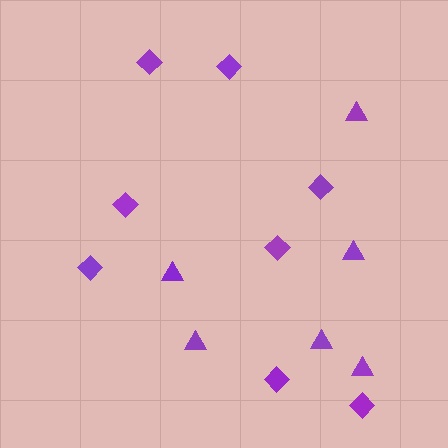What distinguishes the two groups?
There are 2 groups: one group of diamonds (8) and one group of triangles (6).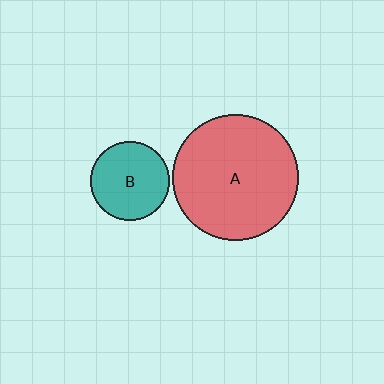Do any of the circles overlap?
No, none of the circles overlap.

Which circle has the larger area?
Circle A (red).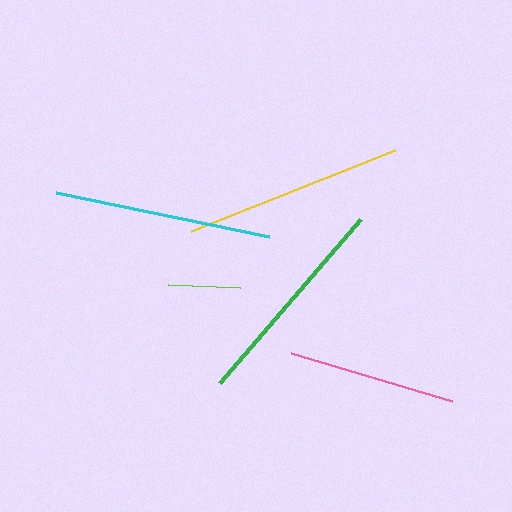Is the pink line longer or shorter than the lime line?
The pink line is longer than the lime line.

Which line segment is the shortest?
The lime line is the shortest at approximately 72 pixels.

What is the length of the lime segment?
The lime segment is approximately 72 pixels long.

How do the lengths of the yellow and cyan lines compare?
The yellow and cyan lines are approximately the same length.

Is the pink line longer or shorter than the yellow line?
The yellow line is longer than the pink line.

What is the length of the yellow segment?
The yellow segment is approximately 220 pixels long.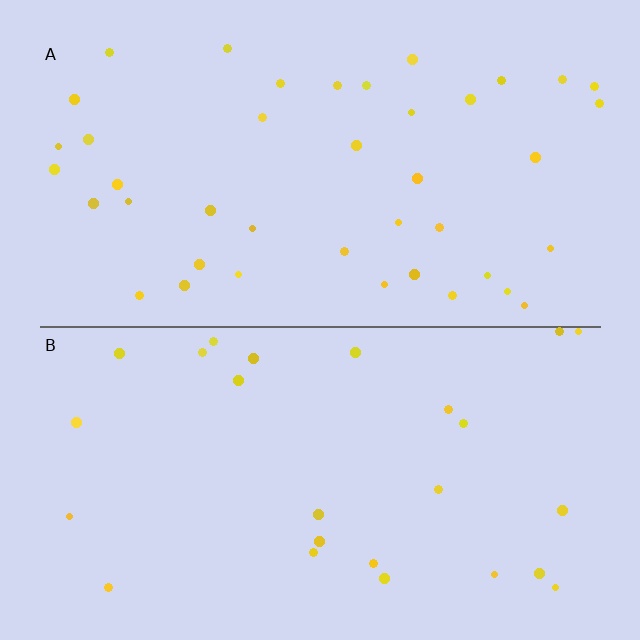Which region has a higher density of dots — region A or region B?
A (the top).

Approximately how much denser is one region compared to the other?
Approximately 1.6× — region A over region B.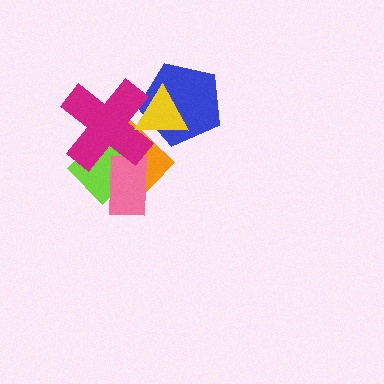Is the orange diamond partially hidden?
Yes, it is partially covered by another shape.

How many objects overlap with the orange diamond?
5 objects overlap with the orange diamond.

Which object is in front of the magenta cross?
The yellow triangle is in front of the magenta cross.